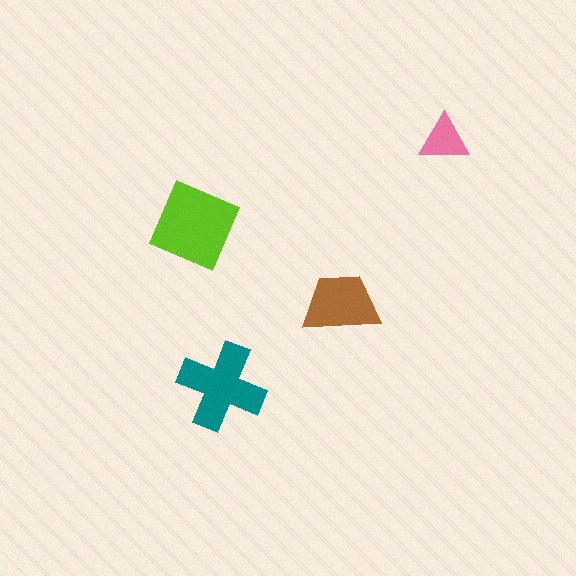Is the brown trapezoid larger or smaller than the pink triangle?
Larger.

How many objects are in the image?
There are 4 objects in the image.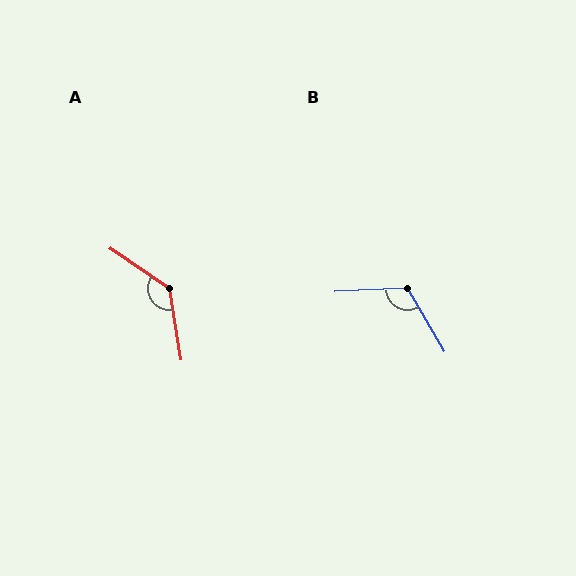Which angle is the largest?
A, at approximately 133 degrees.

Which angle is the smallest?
B, at approximately 117 degrees.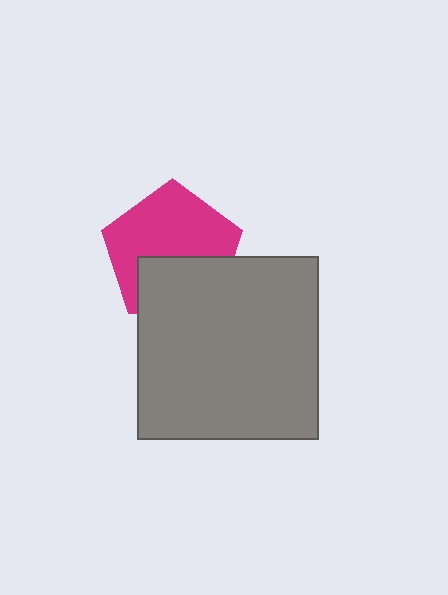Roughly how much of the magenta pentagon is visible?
About half of it is visible (roughly 62%).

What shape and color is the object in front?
The object in front is a gray rectangle.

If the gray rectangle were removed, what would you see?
You would see the complete magenta pentagon.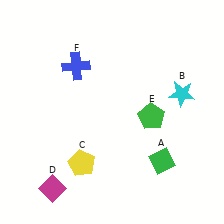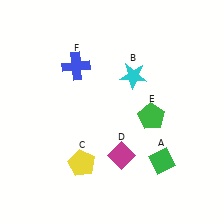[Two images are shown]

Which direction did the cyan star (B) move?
The cyan star (B) moved left.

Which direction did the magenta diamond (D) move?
The magenta diamond (D) moved right.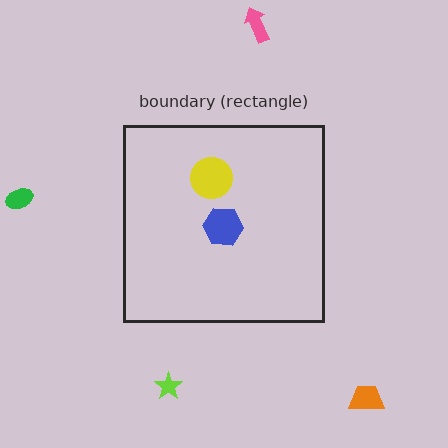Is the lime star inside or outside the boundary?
Outside.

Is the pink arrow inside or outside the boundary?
Outside.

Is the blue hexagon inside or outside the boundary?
Inside.